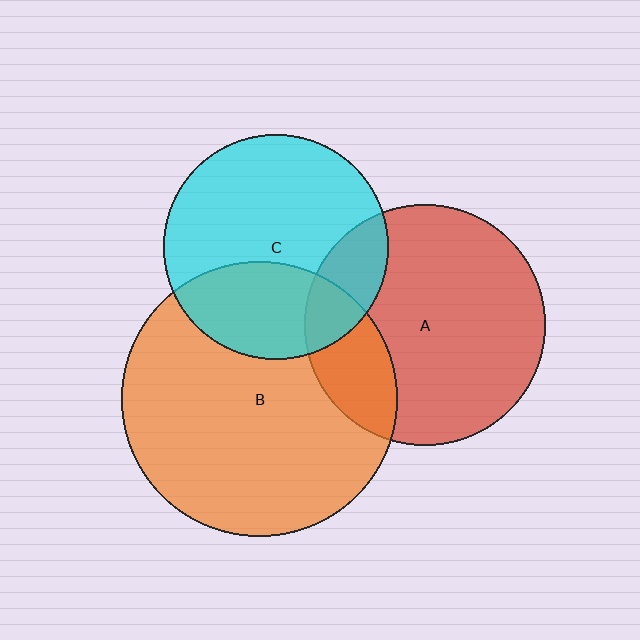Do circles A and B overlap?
Yes.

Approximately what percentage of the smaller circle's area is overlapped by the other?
Approximately 20%.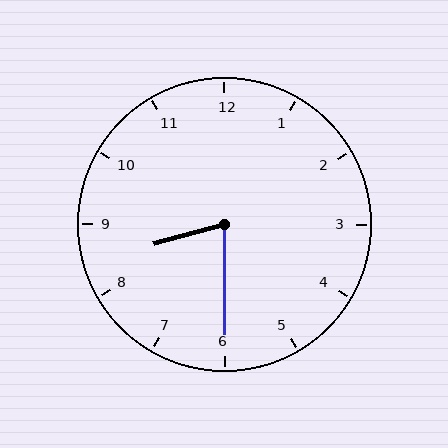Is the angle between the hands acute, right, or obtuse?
It is acute.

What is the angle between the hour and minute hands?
Approximately 75 degrees.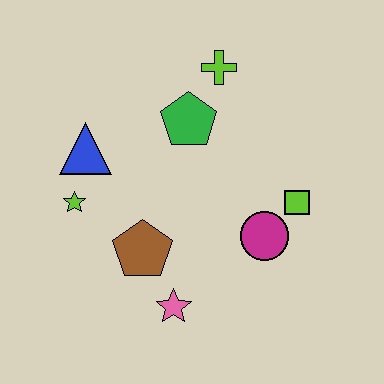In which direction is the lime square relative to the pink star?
The lime square is to the right of the pink star.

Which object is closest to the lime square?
The magenta circle is closest to the lime square.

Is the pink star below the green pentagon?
Yes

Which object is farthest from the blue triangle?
The lime square is farthest from the blue triangle.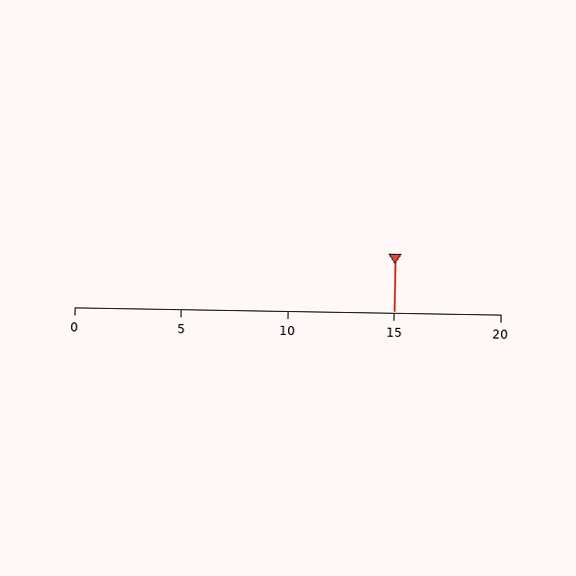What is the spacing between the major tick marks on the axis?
The major ticks are spaced 5 apart.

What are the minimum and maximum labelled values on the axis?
The axis runs from 0 to 20.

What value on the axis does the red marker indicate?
The marker indicates approximately 15.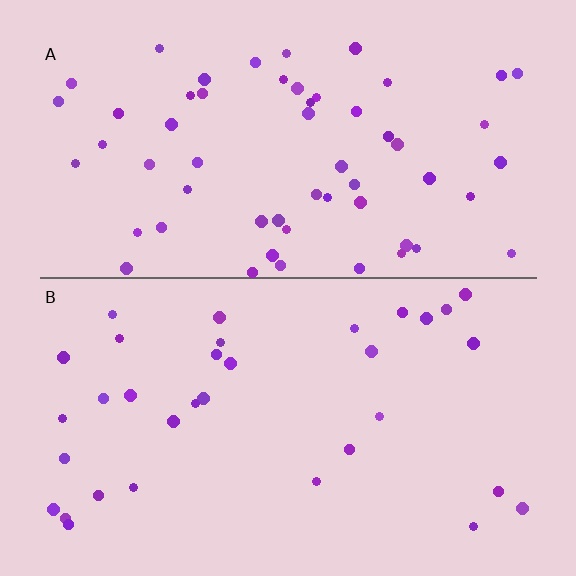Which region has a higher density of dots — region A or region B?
A (the top).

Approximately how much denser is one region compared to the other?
Approximately 1.7× — region A over region B.